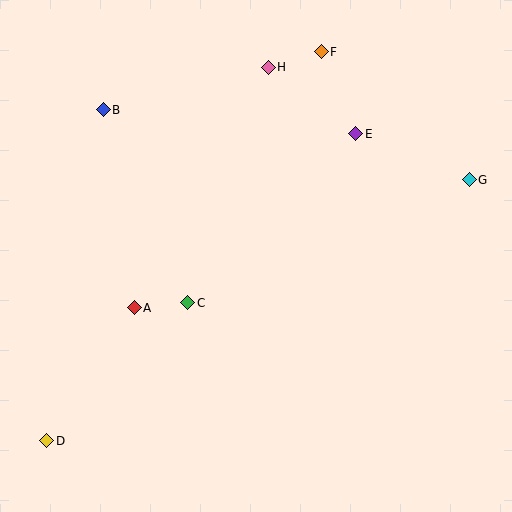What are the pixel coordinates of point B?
Point B is at (103, 110).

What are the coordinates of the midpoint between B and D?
The midpoint between B and D is at (75, 275).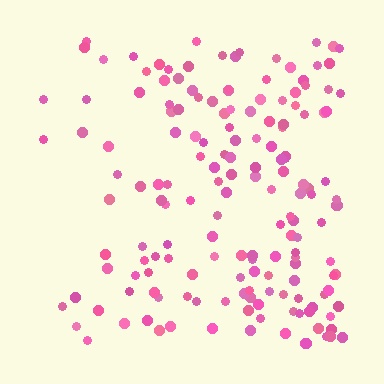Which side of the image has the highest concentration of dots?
The right.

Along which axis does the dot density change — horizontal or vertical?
Horizontal.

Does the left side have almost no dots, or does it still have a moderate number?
Still a moderate number, just noticeably fewer than the right.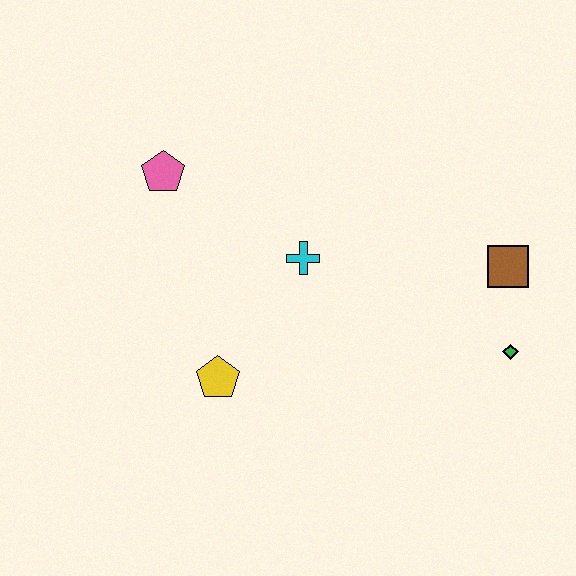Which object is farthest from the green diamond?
The pink pentagon is farthest from the green diamond.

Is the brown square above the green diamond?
Yes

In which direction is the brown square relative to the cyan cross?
The brown square is to the right of the cyan cross.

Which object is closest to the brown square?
The green diamond is closest to the brown square.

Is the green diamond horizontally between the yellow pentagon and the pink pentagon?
No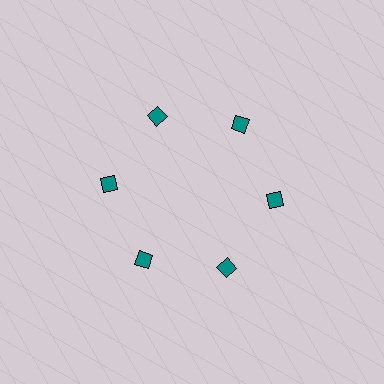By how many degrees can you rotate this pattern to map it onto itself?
The pattern maps onto itself every 60 degrees of rotation.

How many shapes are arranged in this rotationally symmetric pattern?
There are 6 shapes, arranged in 6 groups of 1.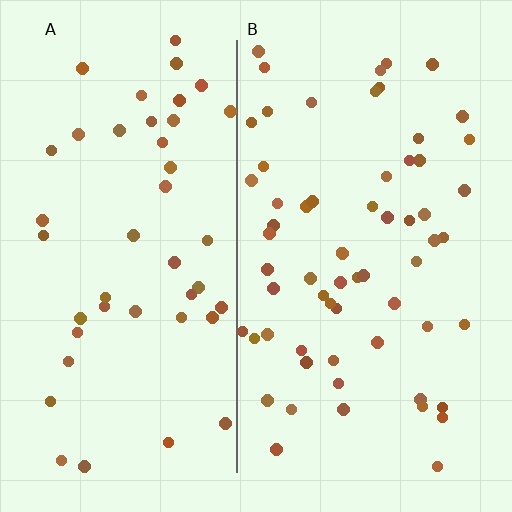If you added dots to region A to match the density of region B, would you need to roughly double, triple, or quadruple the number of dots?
Approximately double.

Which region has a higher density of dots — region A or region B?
B (the right).